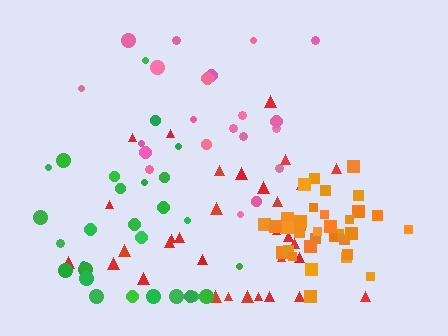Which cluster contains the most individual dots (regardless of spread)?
Orange (34).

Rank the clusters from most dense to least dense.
orange, red, green, pink.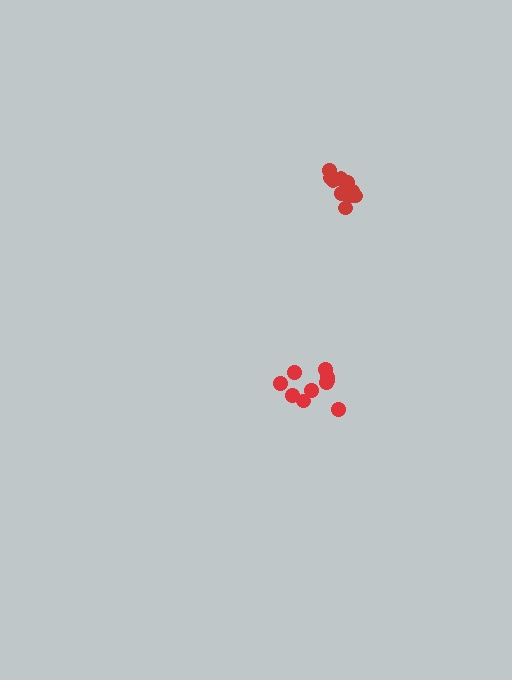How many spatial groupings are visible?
There are 2 spatial groupings.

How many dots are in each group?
Group 1: 10 dots, Group 2: 11 dots (21 total).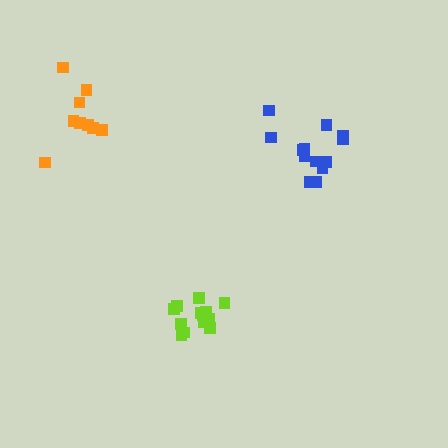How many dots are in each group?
Group 1: 13 dots, Group 2: 13 dots, Group 3: 9 dots (35 total).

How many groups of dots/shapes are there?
There are 3 groups.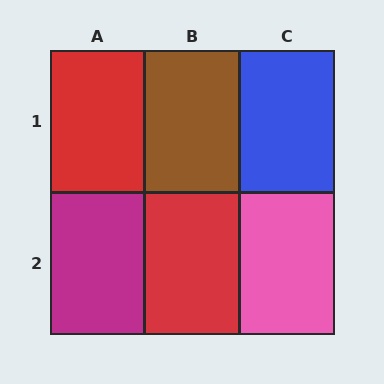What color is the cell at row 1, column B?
Brown.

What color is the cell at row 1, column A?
Red.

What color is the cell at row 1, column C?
Blue.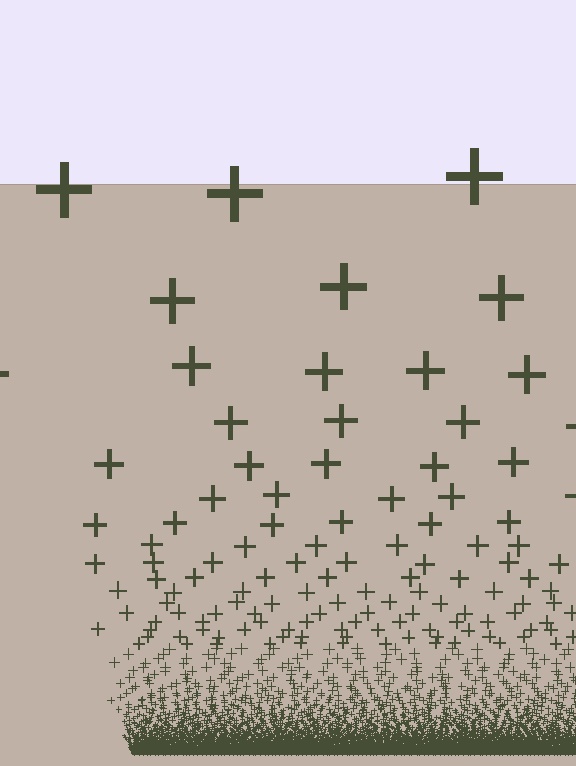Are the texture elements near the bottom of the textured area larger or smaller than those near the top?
Smaller. The gradient is inverted — elements near the bottom are smaller and denser.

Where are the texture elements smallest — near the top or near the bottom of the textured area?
Near the bottom.